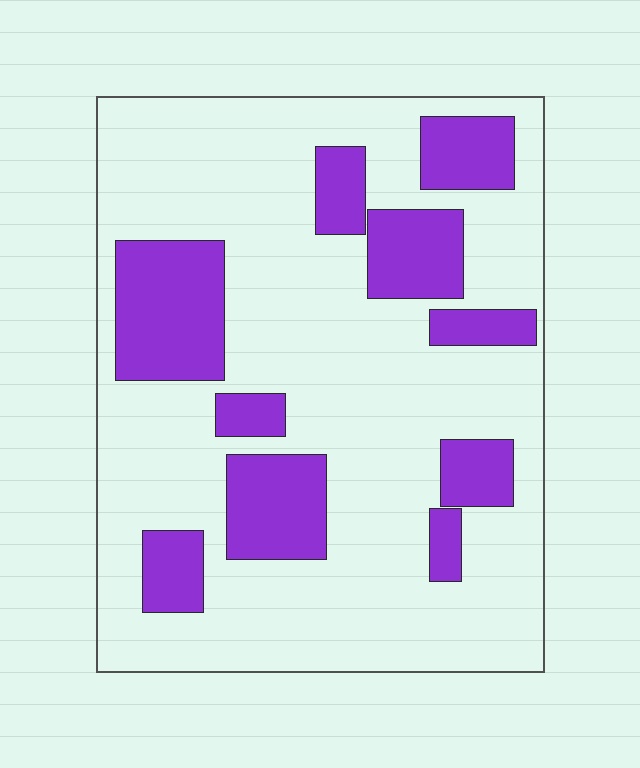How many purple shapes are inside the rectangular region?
10.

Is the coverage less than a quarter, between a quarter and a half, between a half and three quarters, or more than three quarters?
Between a quarter and a half.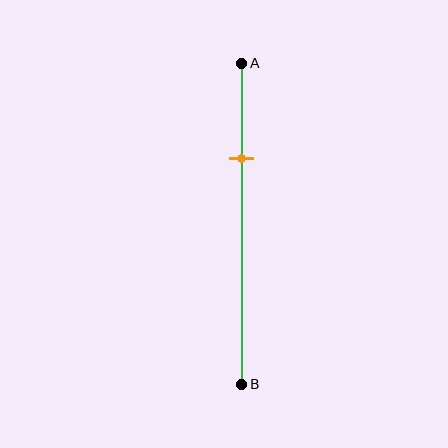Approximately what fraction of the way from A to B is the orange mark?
The orange mark is approximately 30% of the way from A to B.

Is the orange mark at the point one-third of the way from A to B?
No, the mark is at about 30% from A, not at the 33% one-third point.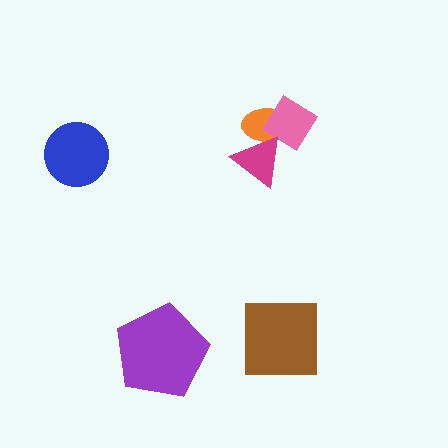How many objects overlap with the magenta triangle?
2 objects overlap with the magenta triangle.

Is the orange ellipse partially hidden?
Yes, it is partially covered by another shape.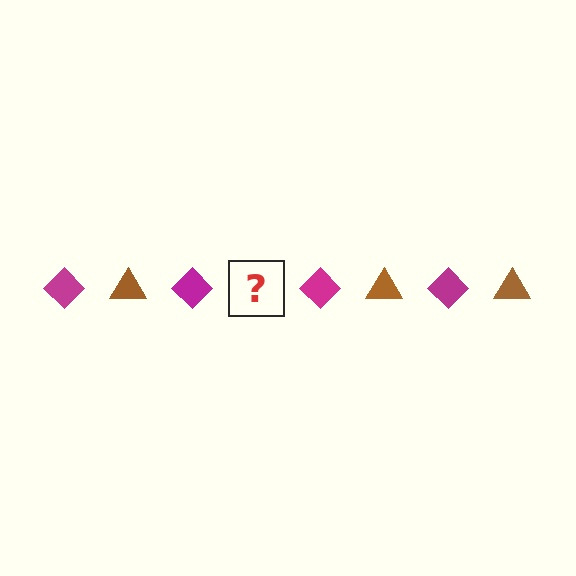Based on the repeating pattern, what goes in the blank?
The blank should be a brown triangle.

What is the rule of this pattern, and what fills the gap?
The rule is that the pattern alternates between magenta diamond and brown triangle. The gap should be filled with a brown triangle.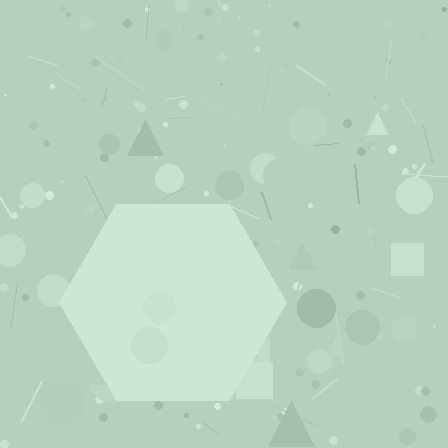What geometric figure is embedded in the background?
A hexagon is embedded in the background.